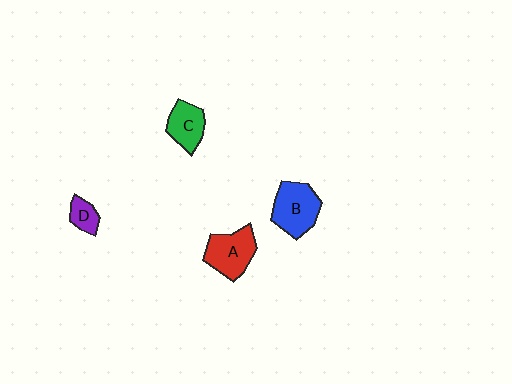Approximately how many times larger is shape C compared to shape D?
Approximately 1.8 times.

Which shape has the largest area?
Shape B (blue).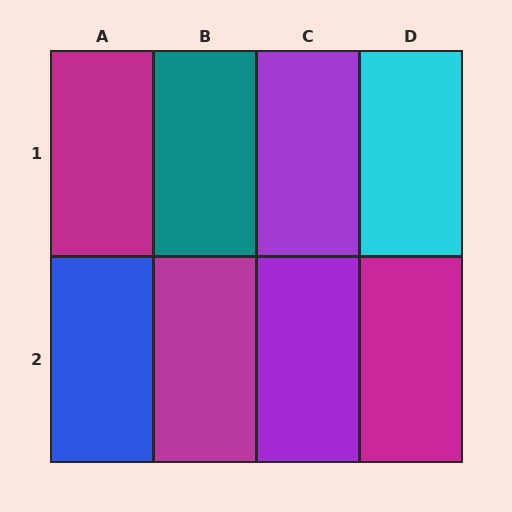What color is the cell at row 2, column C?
Purple.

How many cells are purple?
2 cells are purple.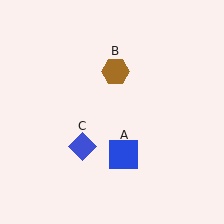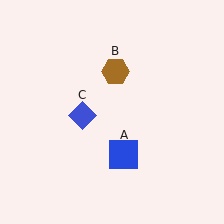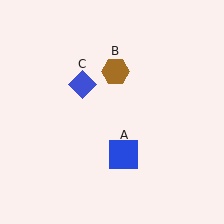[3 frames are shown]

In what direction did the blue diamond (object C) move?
The blue diamond (object C) moved up.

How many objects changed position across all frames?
1 object changed position: blue diamond (object C).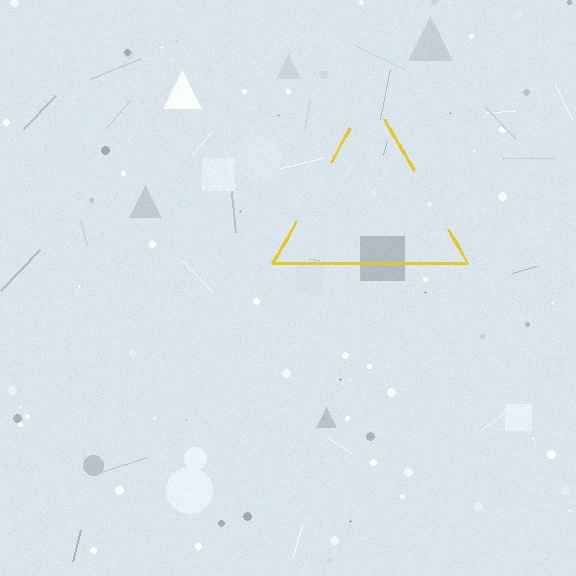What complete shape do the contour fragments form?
The contour fragments form a triangle.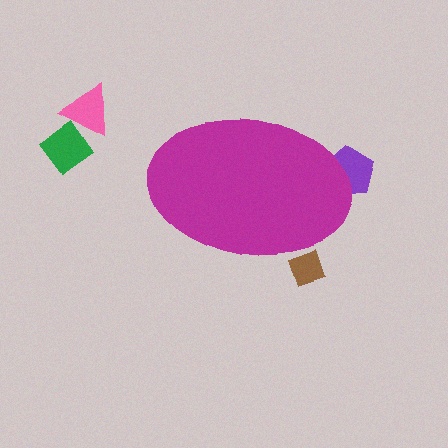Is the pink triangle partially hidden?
No, the pink triangle is fully visible.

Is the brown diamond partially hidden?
Yes, the brown diamond is partially hidden behind the magenta ellipse.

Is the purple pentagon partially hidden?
Yes, the purple pentagon is partially hidden behind the magenta ellipse.